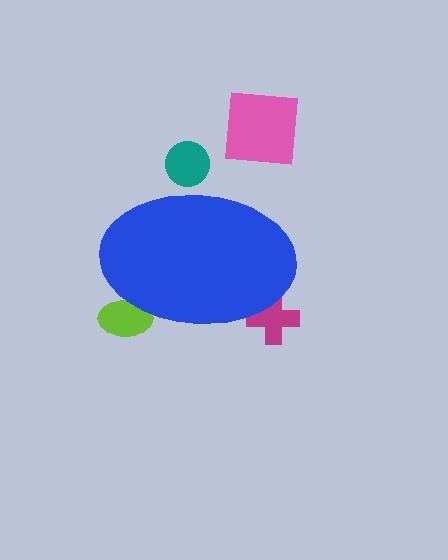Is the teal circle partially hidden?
Yes, the teal circle is partially hidden behind the blue ellipse.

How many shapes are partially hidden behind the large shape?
3 shapes are partially hidden.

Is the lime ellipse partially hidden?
Yes, the lime ellipse is partially hidden behind the blue ellipse.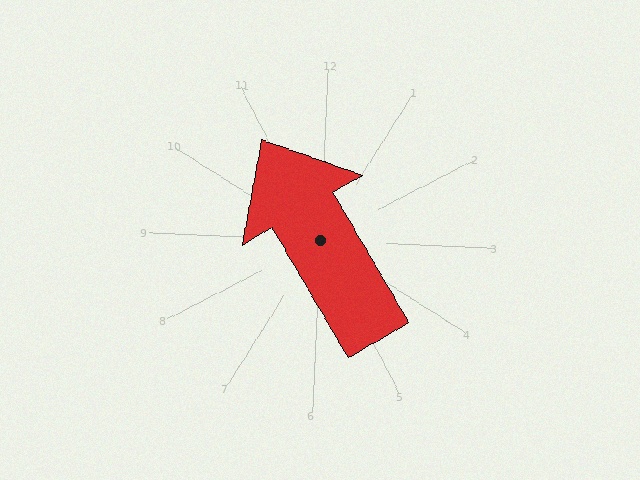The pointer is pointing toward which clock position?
Roughly 11 o'clock.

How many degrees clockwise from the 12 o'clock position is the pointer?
Approximately 327 degrees.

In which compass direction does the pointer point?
Northwest.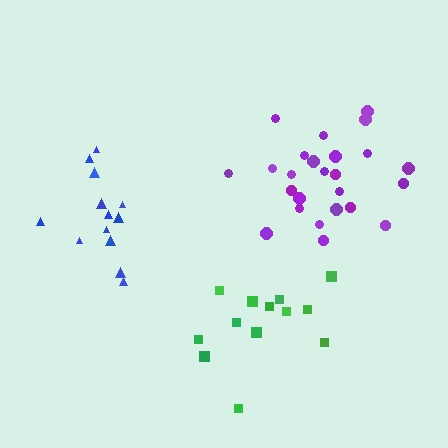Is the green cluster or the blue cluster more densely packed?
Blue.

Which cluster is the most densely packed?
Purple.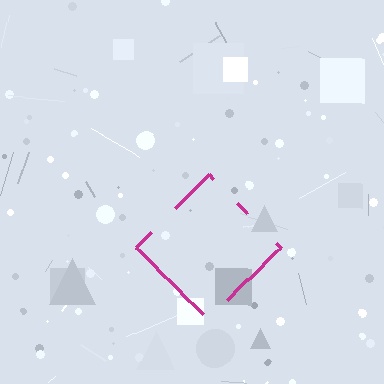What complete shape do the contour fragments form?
The contour fragments form a diamond.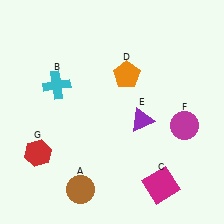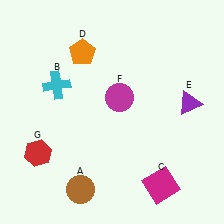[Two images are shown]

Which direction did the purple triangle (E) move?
The purple triangle (E) moved right.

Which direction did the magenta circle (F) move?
The magenta circle (F) moved left.